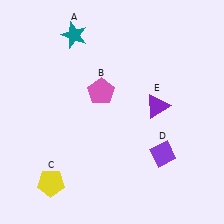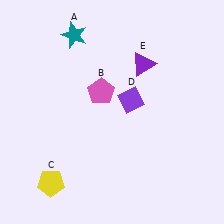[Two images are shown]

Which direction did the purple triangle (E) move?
The purple triangle (E) moved up.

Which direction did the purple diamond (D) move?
The purple diamond (D) moved up.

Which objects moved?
The objects that moved are: the purple diamond (D), the purple triangle (E).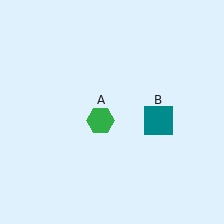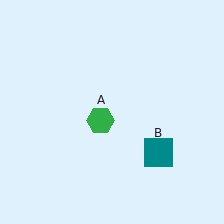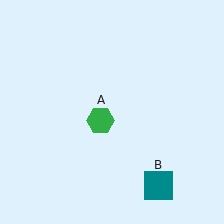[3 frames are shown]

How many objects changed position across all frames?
1 object changed position: teal square (object B).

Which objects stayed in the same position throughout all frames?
Green hexagon (object A) remained stationary.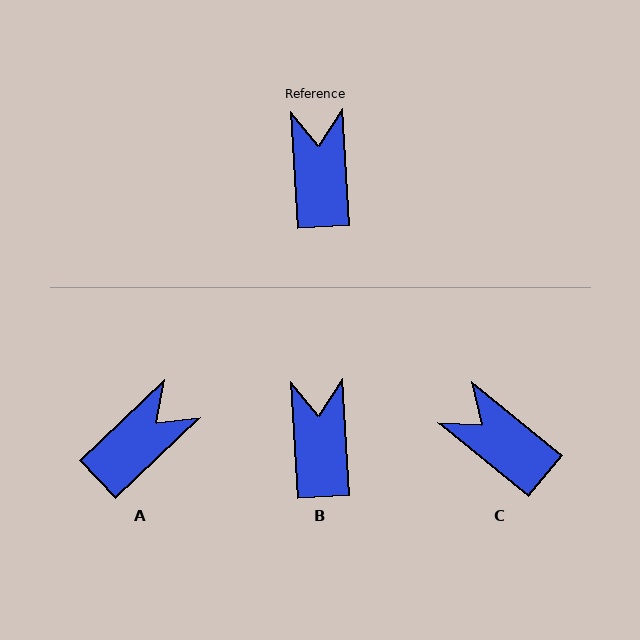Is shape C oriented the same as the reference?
No, it is off by about 47 degrees.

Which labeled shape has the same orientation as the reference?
B.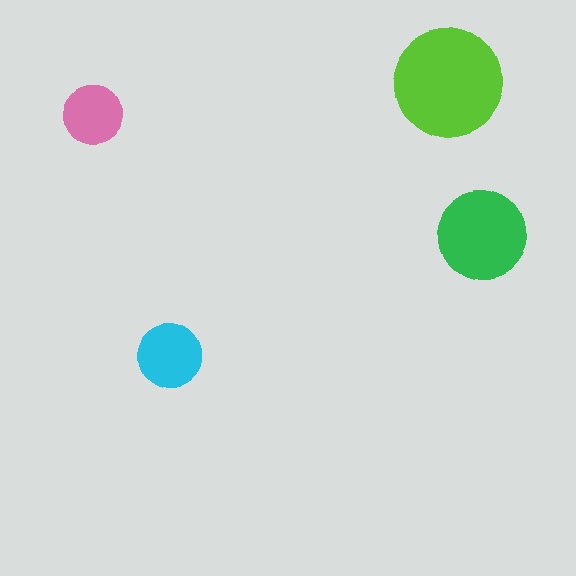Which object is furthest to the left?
The pink circle is leftmost.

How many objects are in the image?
There are 4 objects in the image.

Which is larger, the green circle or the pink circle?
The green one.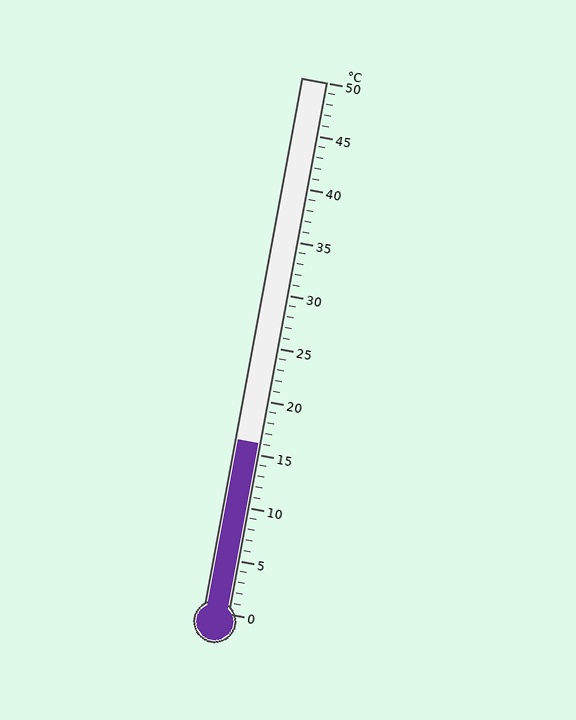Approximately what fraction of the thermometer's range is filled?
The thermometer is filled to approximately 30% of its range.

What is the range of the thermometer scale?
The thermometer scale ranges from 0°C to 50°C.